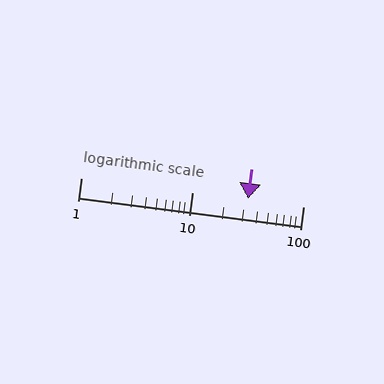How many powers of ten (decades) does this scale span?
The scale spans 2 decades, from 1 to 100.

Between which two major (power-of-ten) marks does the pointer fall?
The pointer is between 10 and 100.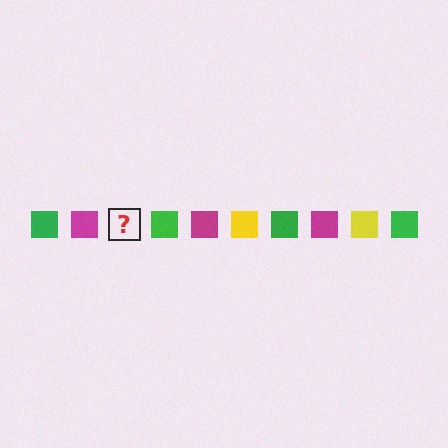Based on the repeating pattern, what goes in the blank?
The blank should be a yellow square.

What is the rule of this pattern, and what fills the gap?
The rule is that the pattern cycles through green, magenta, yellow squares. The gap should be filled with a yellow square.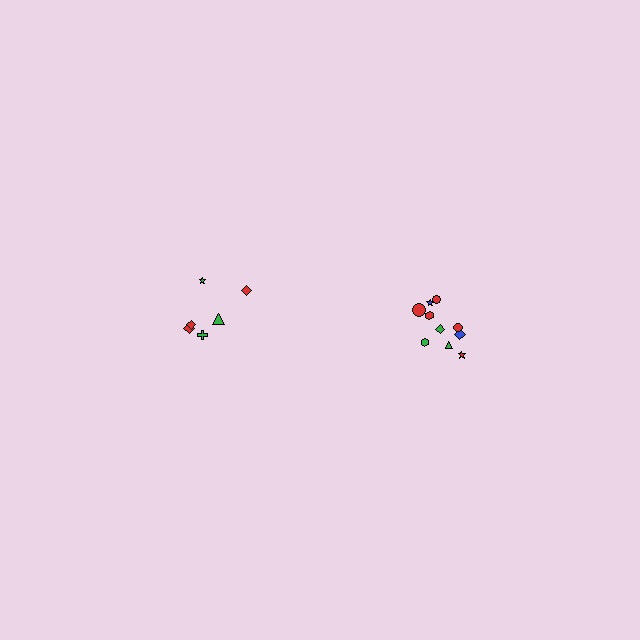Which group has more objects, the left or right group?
The right group.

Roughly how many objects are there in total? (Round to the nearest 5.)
Roughly 15 objects in total.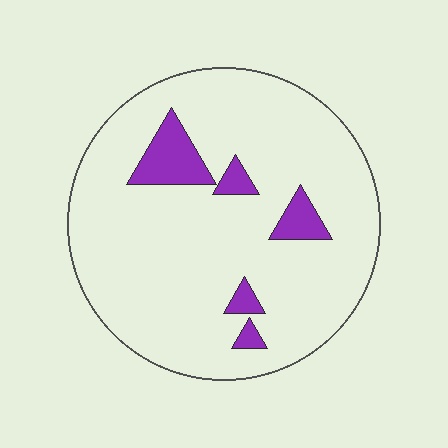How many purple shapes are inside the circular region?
5.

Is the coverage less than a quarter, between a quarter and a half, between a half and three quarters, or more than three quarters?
Less than a quarter.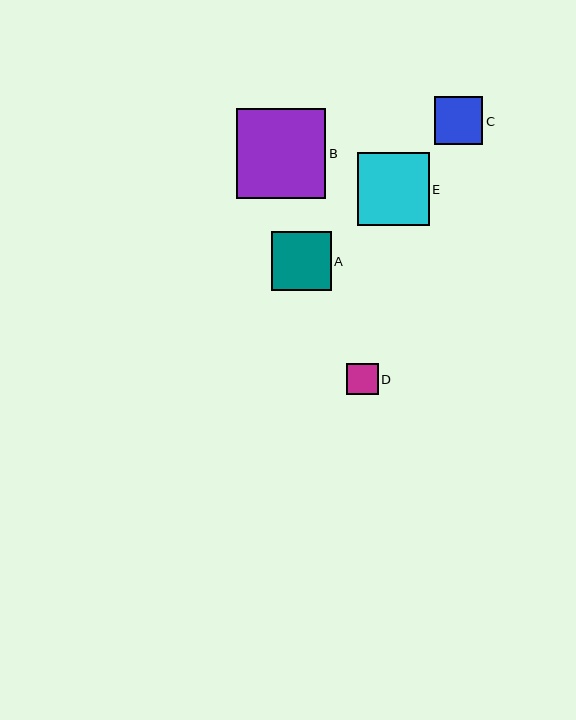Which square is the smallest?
Square D is the smallest with a size of approximately 31 pixels.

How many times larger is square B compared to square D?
Square B is approximately 2.8 times the size of square D.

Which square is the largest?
Square B is the largest with a size of approximately 89 pixels.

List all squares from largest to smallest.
From largest to smallest: B, E, A, C, D.